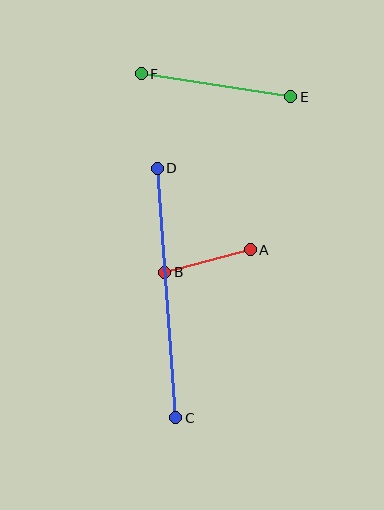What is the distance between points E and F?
The distance is approximately 151 pixels.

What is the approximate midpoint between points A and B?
The midpoint is at approximately (207, 261) pixels.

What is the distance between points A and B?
The distance is approximately 88 pixels.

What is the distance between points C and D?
The distance is approximately 250 pixels.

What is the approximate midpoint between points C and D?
The midpoint is at approximately (167, 293) pixels.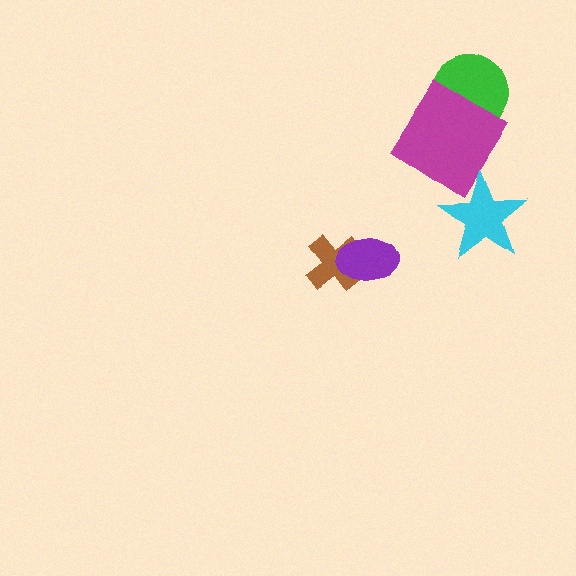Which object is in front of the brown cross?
The purple ellipse is in front of the brown cross.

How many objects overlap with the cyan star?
0 objects overlap with the cyan star.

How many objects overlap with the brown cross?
1 object overlaps with the brown cross.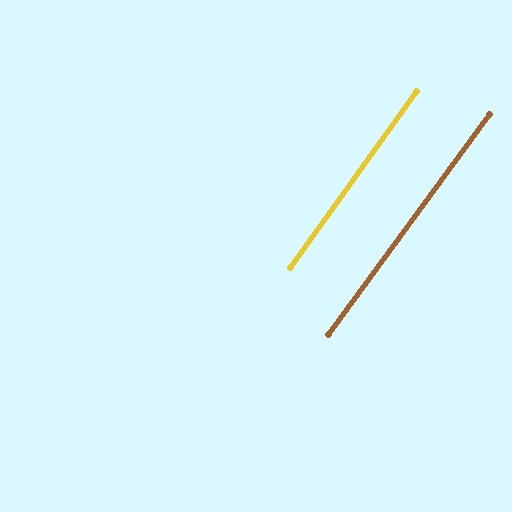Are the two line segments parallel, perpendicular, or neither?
Parallel — their directions differ by only 0.8°.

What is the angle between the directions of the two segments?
Approximately 1 degree.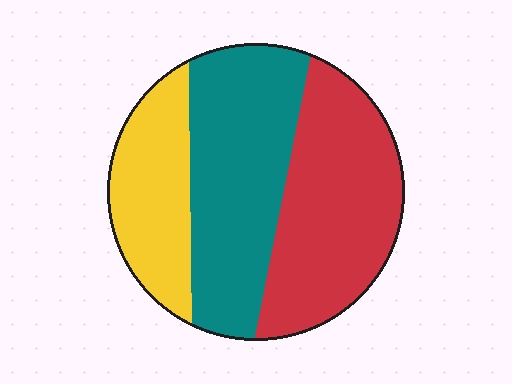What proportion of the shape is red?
Red takes up about three eighths (3/8) of the shape.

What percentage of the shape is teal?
Teal covers roughly 40% of the shape.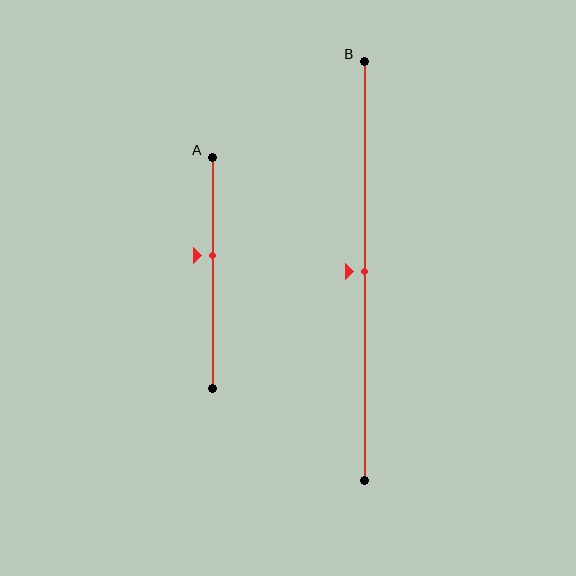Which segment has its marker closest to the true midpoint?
Segment B has its marker closest to the true midpoint.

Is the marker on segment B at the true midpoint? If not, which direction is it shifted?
Yes, the marker on segment B is at the true midpoint.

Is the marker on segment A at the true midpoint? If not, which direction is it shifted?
No, the marker on segment A is shifted upward by about 7% of the segment length.